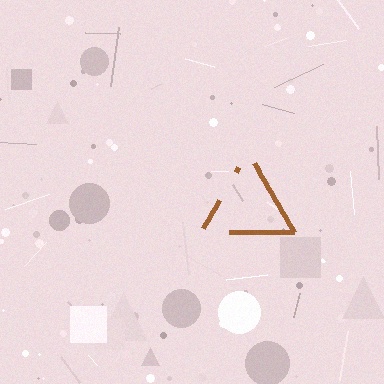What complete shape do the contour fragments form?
The contour fragments form a triangle.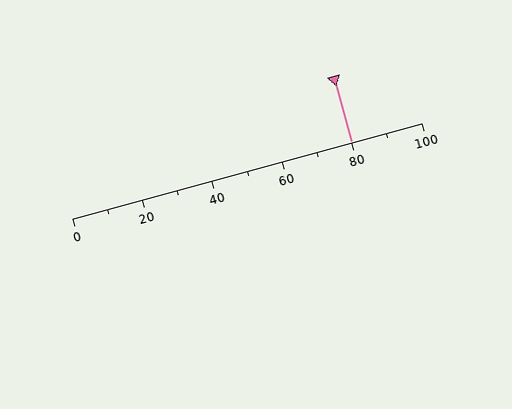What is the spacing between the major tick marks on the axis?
The major ticks are spaced 20 apart.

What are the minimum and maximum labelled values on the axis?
The axis runs from 0 to 100.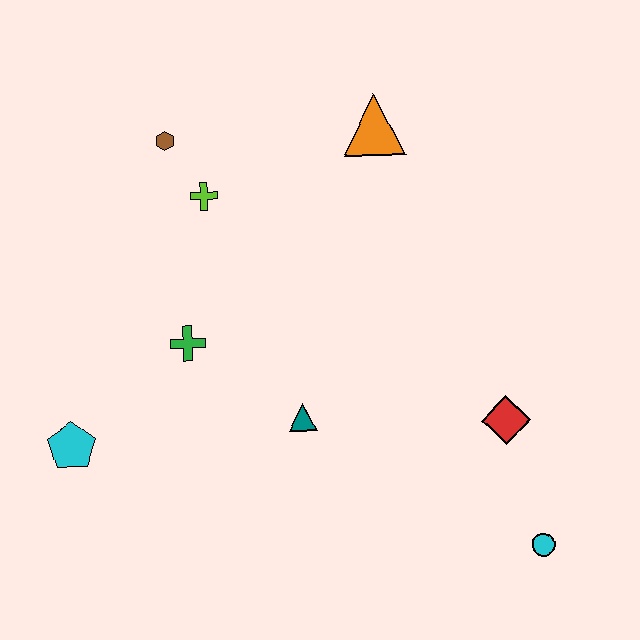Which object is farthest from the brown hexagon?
The cyan circle is farthest from the brown hexagon.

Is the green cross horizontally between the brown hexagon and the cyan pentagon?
No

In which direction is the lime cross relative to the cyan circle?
The lime cross is above the cyan circle.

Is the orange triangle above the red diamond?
Yes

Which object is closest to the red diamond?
The cyan circle is closest to the red diamond.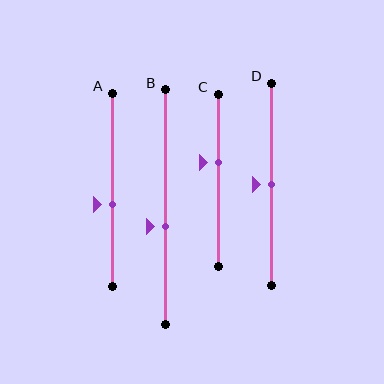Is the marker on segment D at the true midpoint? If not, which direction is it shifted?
Yes, the marker on segment D is at the true midpoint.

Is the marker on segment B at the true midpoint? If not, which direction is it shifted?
No, the marker on segment B is shifted downward by about 8% of the segment length.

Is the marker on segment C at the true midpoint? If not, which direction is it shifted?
No, the marker on segment C is shifted upward by about 10% of the segment length.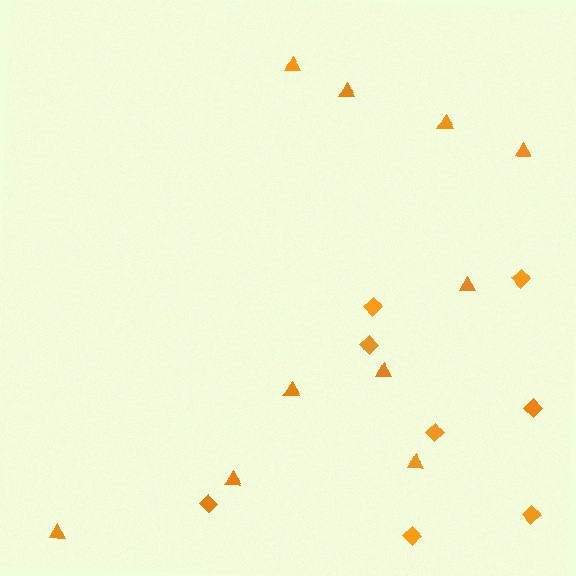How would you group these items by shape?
There are 2 groups: one group of triangles (10) and one group of diamonds (8).